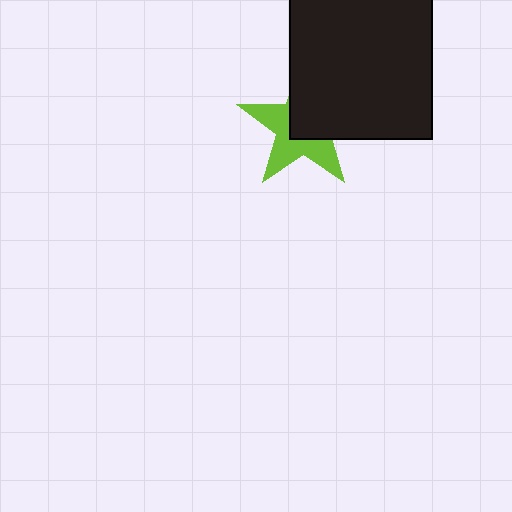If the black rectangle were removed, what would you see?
You would see the complete lime star.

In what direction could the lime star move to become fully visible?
The lime star could move toward the lower-left. That would shift it out from behind the black rectangle entirely.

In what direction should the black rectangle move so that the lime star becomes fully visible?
The black rectangle should move toward the upper-right. That is the shortest direction to clear the overlap and leave the lime star fully visible.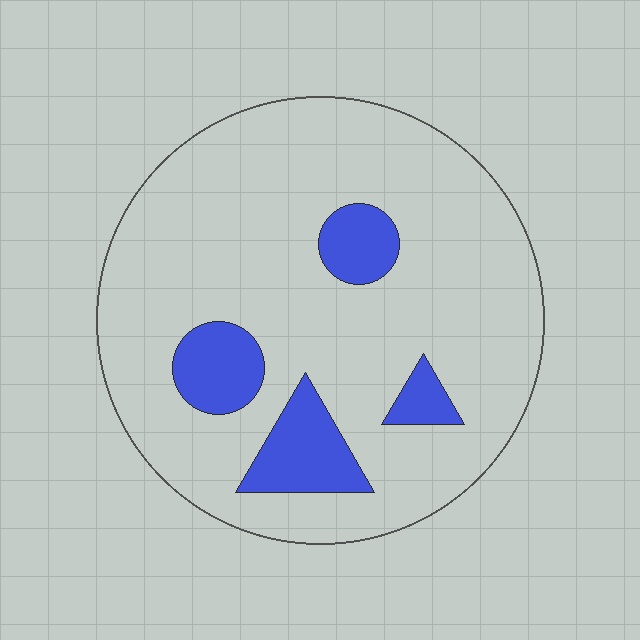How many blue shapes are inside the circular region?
4.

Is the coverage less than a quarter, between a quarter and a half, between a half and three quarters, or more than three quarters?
Less than a quarter.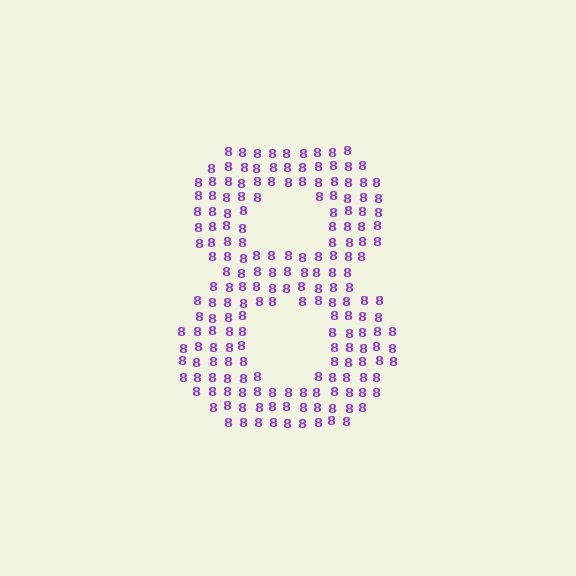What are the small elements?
The small elements are digit 8's.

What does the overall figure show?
The overall figure shows the digit 8.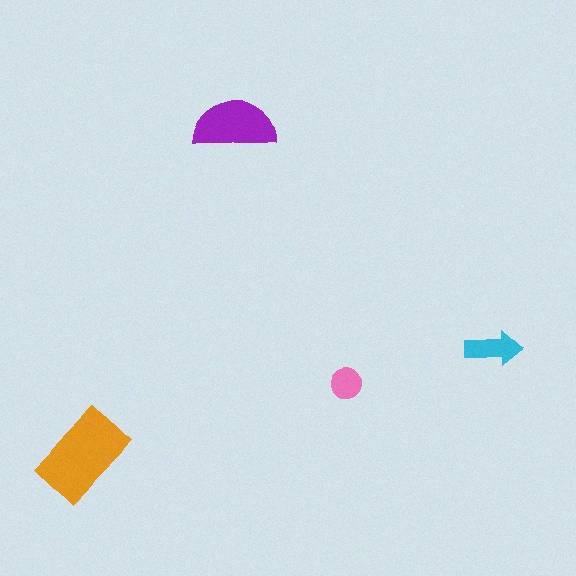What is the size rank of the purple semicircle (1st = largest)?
2nd.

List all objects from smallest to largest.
The pink circle, the cyan arrow, the purple semicircle, the orange rectangle.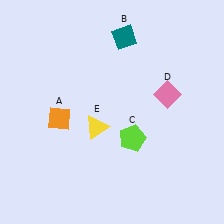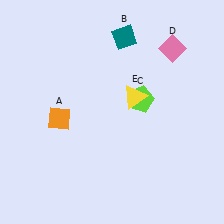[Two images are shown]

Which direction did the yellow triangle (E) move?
The yellow triangle (E) moved right.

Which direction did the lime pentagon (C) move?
The lime pentagon (C) moved up.